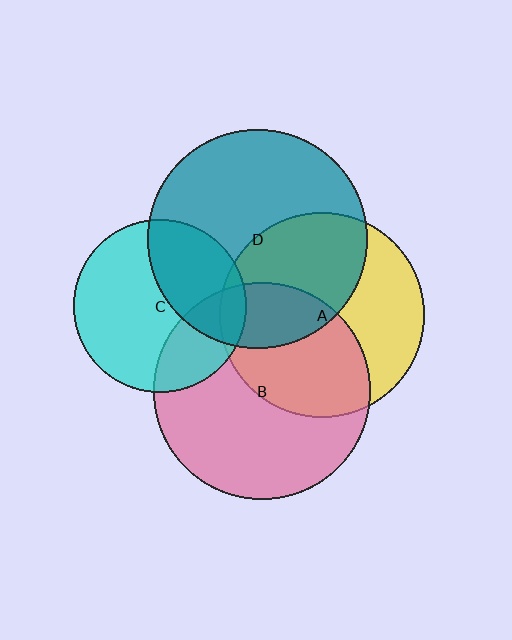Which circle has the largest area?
Circle D (teal).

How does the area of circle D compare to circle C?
Approximately 1.6 times.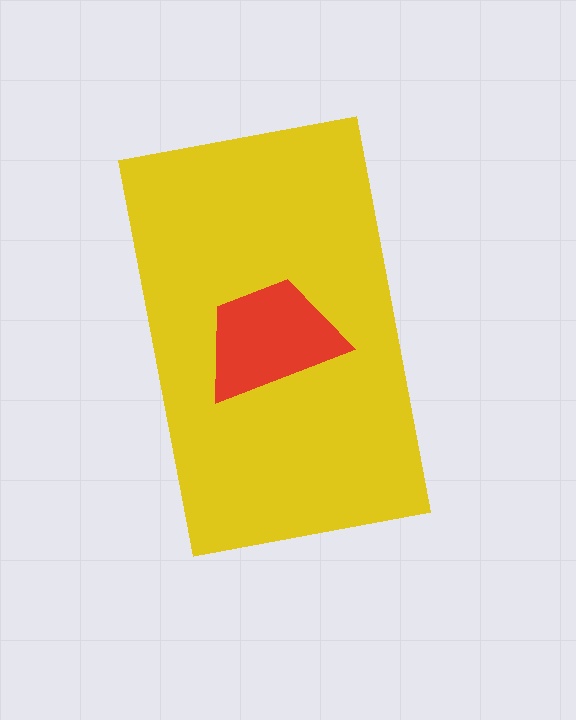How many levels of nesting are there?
2.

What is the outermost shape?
The yellow rectangle.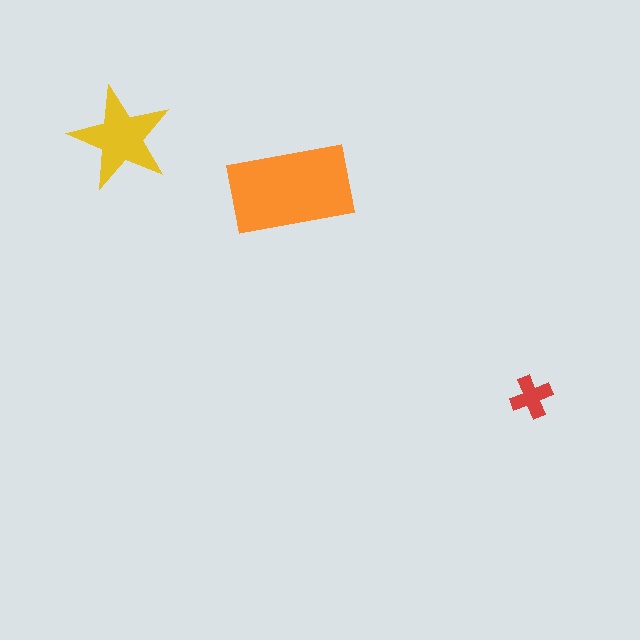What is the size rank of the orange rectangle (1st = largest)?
1st.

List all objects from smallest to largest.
The red cross, the yellow star, the orange rectangle.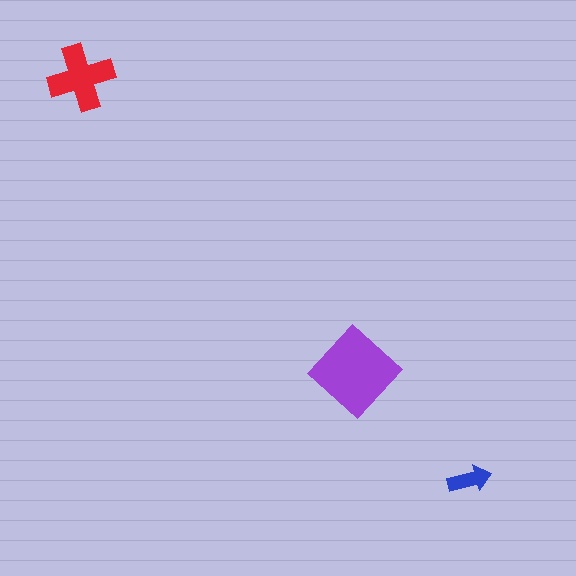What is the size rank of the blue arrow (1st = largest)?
3rd.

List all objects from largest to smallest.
The purple diamond, the red cross, the blue arrow.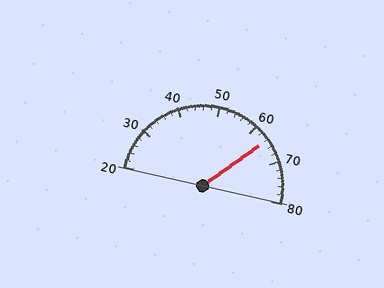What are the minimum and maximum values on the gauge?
The gauge ranges from 20 to 80.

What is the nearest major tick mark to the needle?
The nearest major tick mark is 60.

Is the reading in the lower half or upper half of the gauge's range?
The reading is in the upper half of the range (20 to 80).